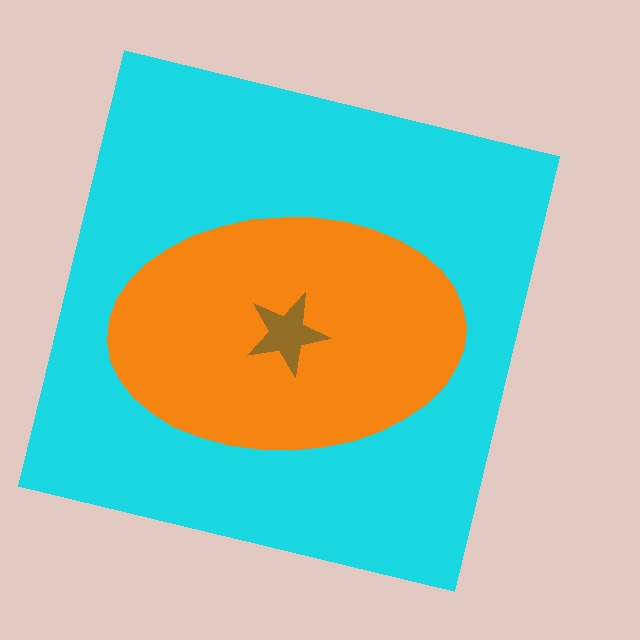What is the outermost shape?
The cyan square.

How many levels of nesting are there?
3.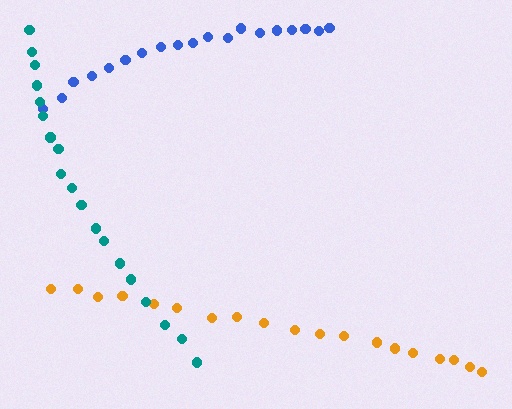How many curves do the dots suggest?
There are 3 distinct paths.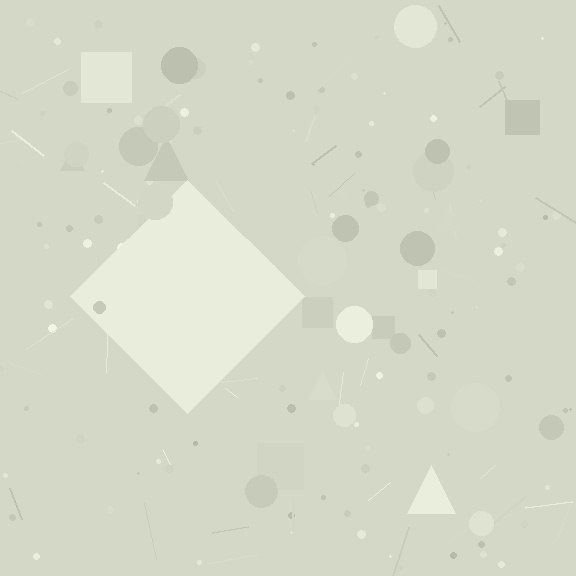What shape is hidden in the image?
A diamond is hidden in the image.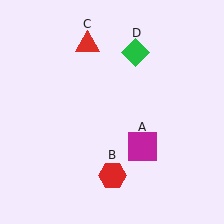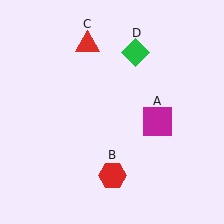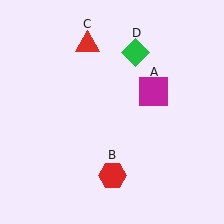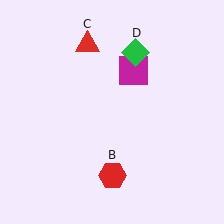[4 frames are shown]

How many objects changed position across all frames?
1 object changed position: magenta square (object A).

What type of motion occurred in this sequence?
The magenta square (object A) rotated counterclockwise around the center of the scene.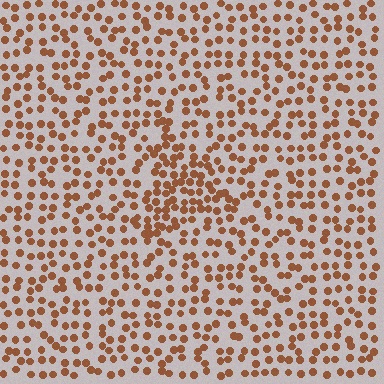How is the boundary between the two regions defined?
The boundary is defined by a change in element density (approximately 1.8x ratio). All elements are the same color, size, and shape.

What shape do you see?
I see a triangle.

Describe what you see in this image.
The image contains small brown elements arranged at two different densities. A triangle-shaped region is visible where the elements are more densely packed than the surrounding area.